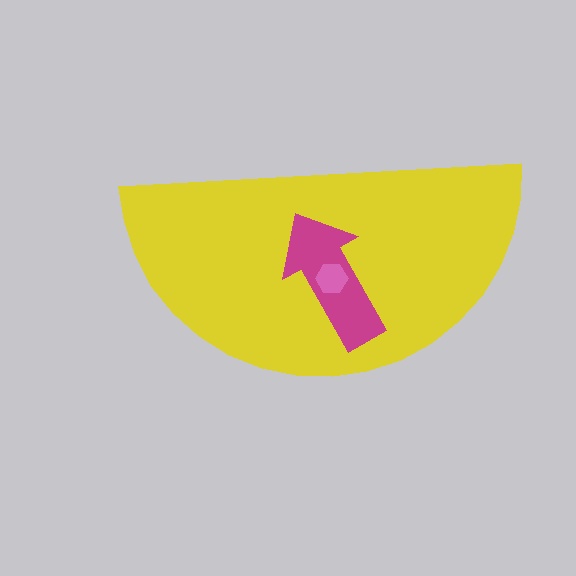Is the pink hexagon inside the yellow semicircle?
Yes.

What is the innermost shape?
The pink hexagon.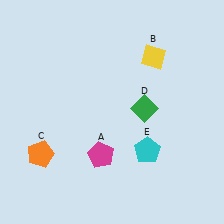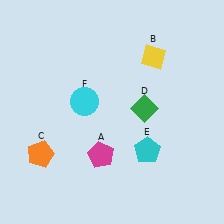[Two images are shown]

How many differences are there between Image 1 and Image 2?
There is 1 difference between the two images.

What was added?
A cyan circle (F) was added in Image 2.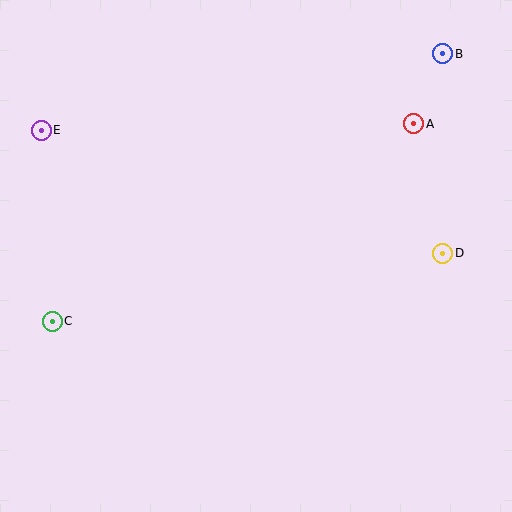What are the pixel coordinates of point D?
Point D is at (443, 253).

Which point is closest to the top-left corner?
Point E is closest to the top-left corner.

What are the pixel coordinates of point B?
Point B is at (443, 54).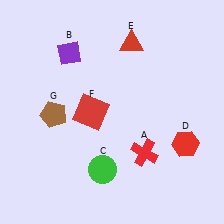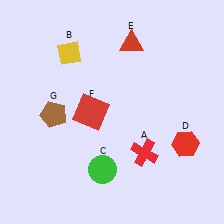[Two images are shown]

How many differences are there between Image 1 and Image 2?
There is 1 difference between the two images.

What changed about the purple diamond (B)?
In Image 1, B is purple. In Image 2, it changed to yellow.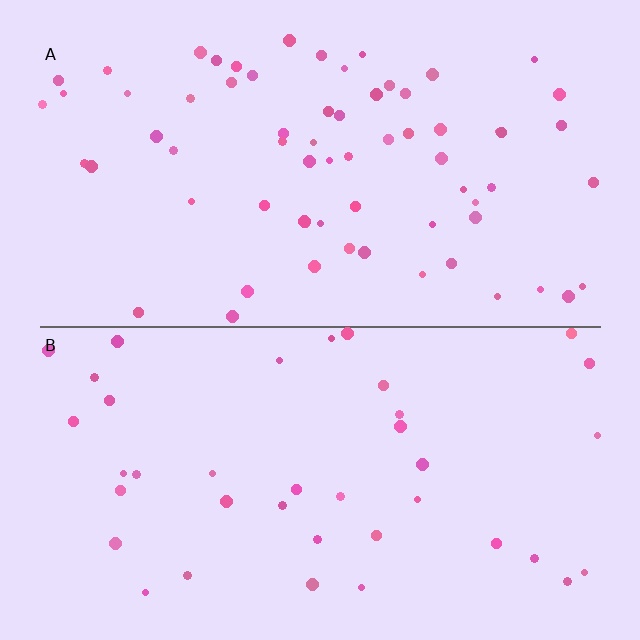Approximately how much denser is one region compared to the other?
Approximately 1.7× — region A over region B.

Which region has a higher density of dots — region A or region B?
A (the top).